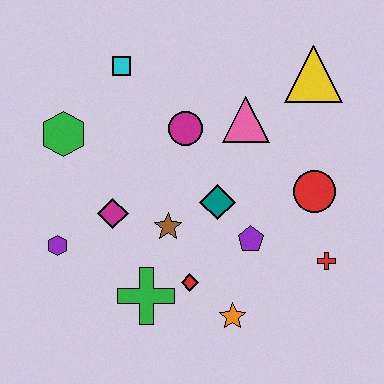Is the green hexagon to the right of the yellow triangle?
No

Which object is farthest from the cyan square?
The red cross is farthest from the cyan square.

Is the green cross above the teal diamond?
No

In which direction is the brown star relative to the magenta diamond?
The brown star is to the right of the magenta diamond.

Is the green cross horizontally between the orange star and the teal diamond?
No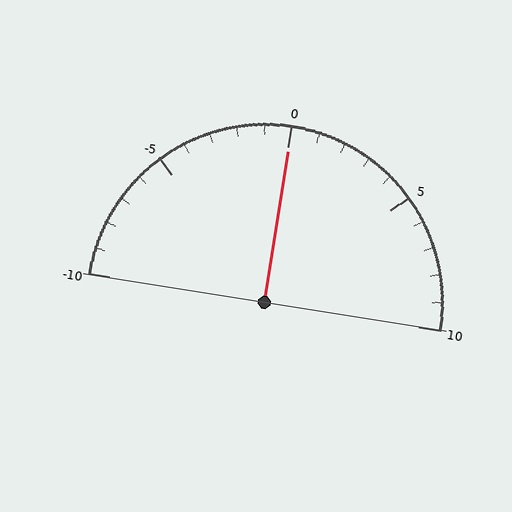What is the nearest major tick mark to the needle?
The nearest major tick mark is 0.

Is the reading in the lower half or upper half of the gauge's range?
The reading is in the upper half of the range (-10 to 10).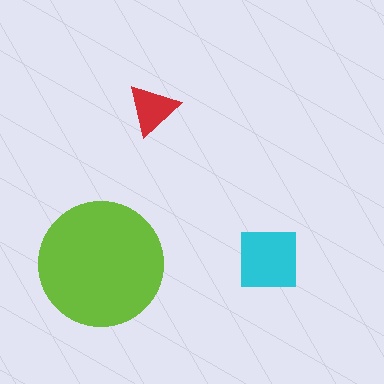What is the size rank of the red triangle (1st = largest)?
3rd.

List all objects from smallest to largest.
The red triangle, the cyan square, the lime circle.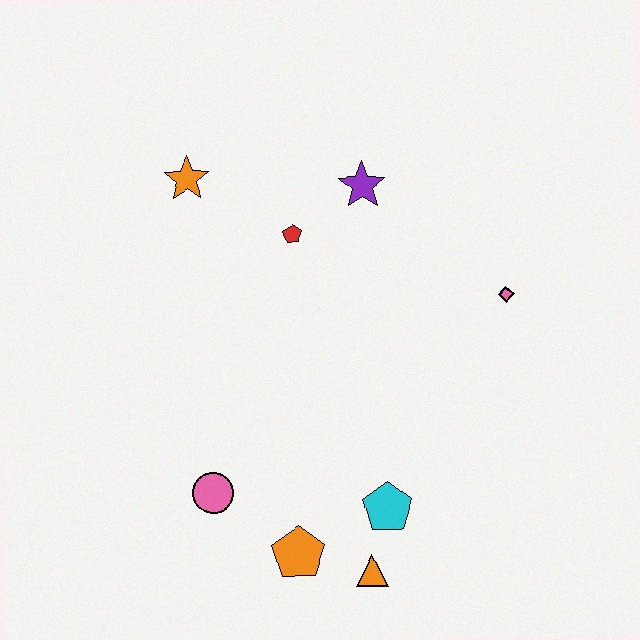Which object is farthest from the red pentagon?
The orange triangle is farthest from the red pentagon.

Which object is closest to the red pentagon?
The purple star is closest to the red pentagon.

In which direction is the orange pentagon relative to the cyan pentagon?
The orange pentagon is to the left of the cyan pentagon.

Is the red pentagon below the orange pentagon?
No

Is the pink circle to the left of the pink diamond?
Yes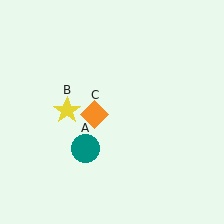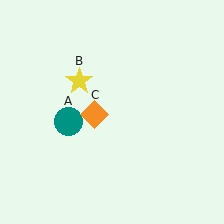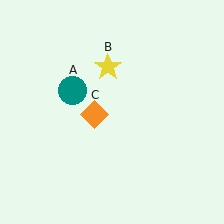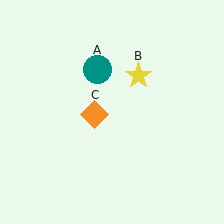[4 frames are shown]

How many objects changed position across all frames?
2 objects changed position: teal circle (object A), yellow star (object B).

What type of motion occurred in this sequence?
The teal circle (object A), yellow star (object B) rotated clockwise around the center of the scene.